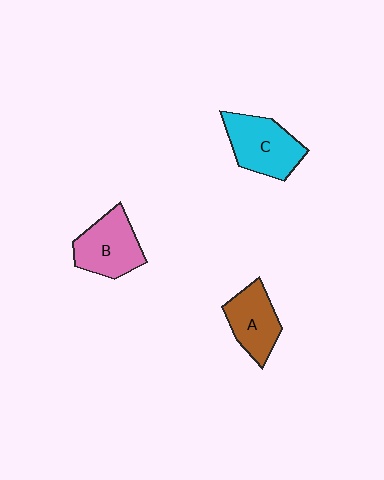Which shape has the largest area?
Shape C (cyan).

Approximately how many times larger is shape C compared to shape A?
Approximately 1.2 times.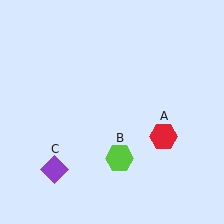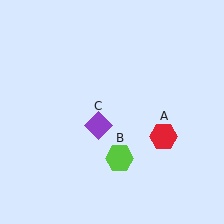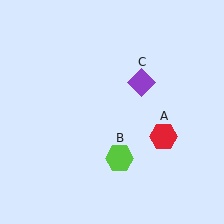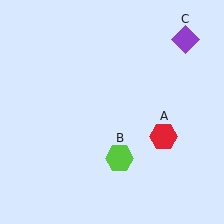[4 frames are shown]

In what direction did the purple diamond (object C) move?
The purple diamond (object C) moved up and to the right.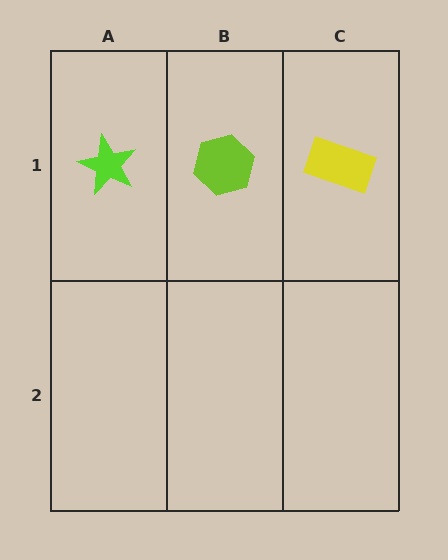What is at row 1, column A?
A lime star.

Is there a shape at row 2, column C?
No, that cell is empty.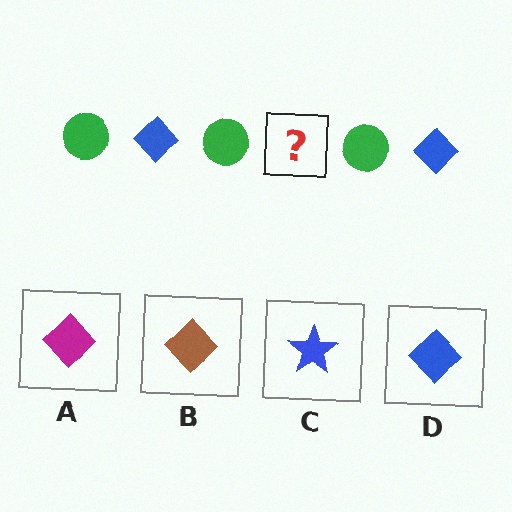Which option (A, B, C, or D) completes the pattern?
D.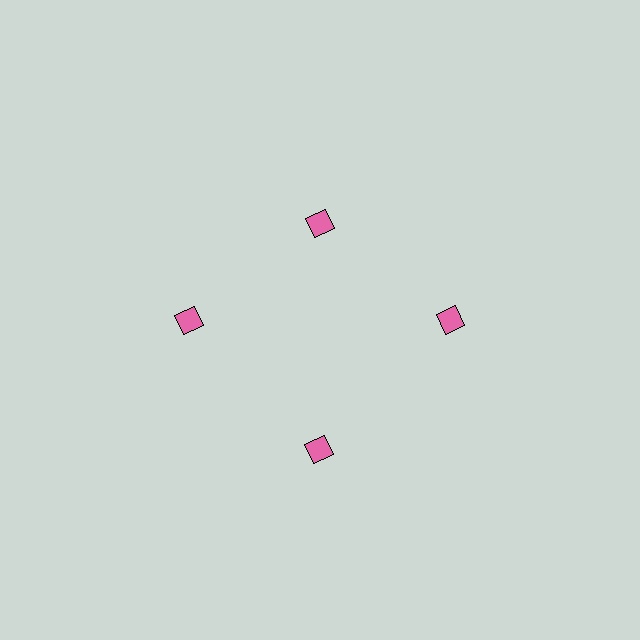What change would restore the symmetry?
The symmetry would be restored by moving it outward, back onto the ring so that all 4 diamonds sit at equal angles and equal distance from the center.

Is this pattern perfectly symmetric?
No. The 4 pink diamonds are arranged in a ring, but one element near the 12 o'clock position is pulled inward toward the center, breaking the 4-fold rotational symmetry.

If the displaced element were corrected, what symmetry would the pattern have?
It would have 4-fold rotational symmetry — the pattern would map onto itself every 90 degrees.